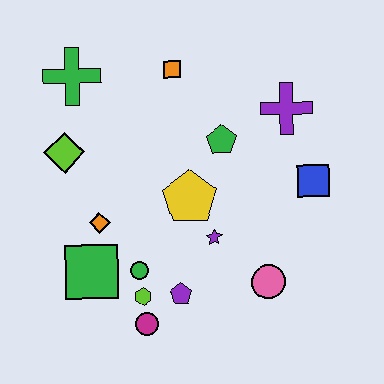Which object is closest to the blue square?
The purple cross is closest to the blue square.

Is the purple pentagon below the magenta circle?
No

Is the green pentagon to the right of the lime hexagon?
Yes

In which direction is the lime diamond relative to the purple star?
The lime diamond is to the left of the purple star.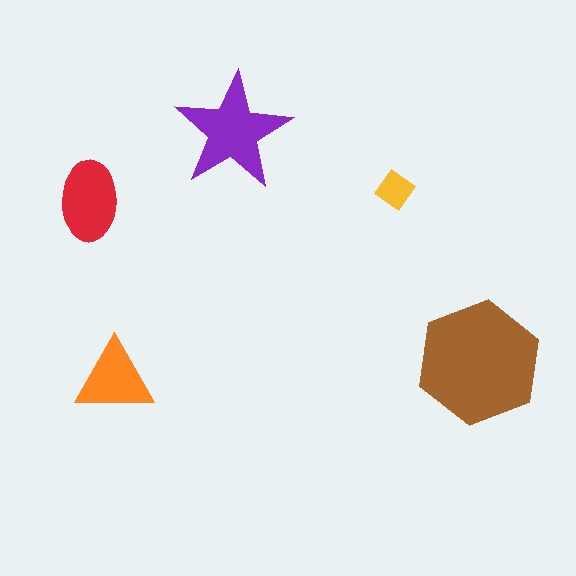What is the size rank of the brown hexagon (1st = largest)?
1st.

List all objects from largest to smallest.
The brown hexagon, the purple star, the red ellipse, the orange triangle, the yellow diamond.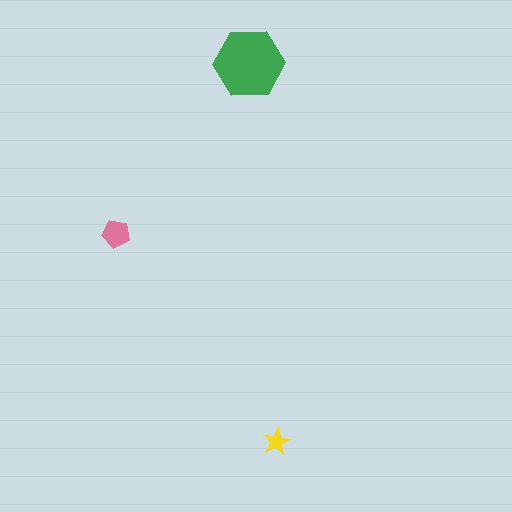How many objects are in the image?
There are 3 objects in the image.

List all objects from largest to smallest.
The green hexagon, the pink pentagon, the yellow star.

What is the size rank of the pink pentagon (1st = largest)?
2nd.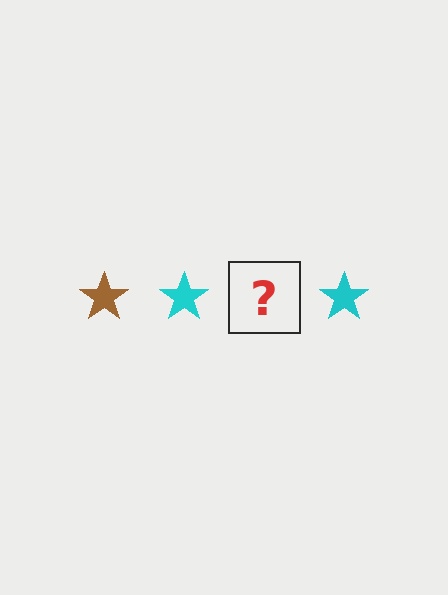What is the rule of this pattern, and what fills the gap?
The rule is that the pattern cycles through brown, cyan stars. The gap should be filled with a brown star.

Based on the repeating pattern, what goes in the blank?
The blank should be a brown star.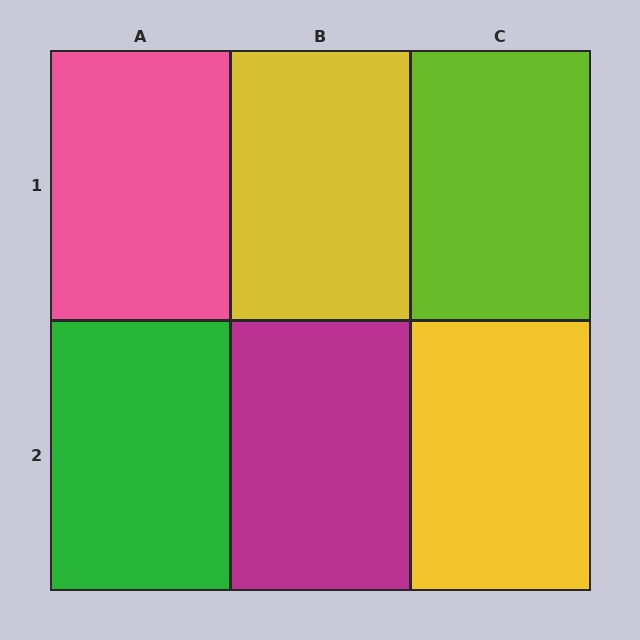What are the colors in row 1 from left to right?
Pink, yellow, lime.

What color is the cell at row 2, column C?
Yellow.